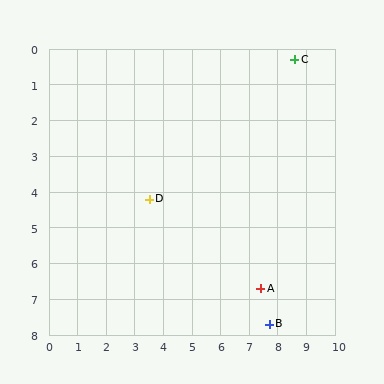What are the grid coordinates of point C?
Point C is at approximately (8.6, 0.3).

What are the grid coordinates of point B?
Point B is at approximately (7.7, 7.7).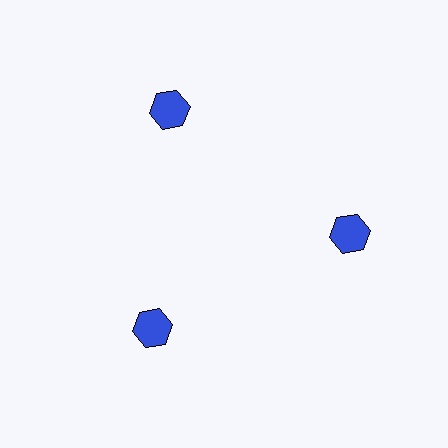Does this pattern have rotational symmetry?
Yes, this pattern has 3-fold rotational symmetry. It looks the same after rotating 120 degrees around the center.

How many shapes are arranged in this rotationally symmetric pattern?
There are 3 shapes, arranged in 3 groups of 1.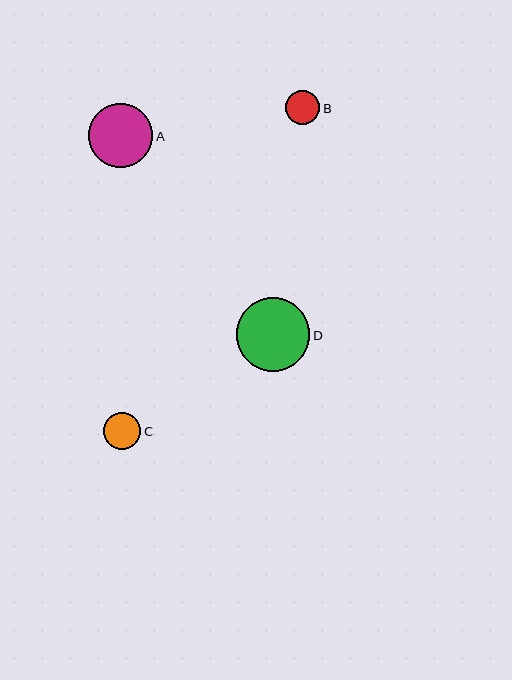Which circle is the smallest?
Circle B is the smallest with a size of approximately 34 pixels.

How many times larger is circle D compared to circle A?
Circle D is approximately 1.1 times the size of circle A.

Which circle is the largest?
Circle D is the largest with a size of approximately 74 pixels.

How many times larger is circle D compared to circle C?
Circle D is approximately 2.0 times the size of circle C.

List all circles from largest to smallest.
From largest to smallest: D, A, C, B.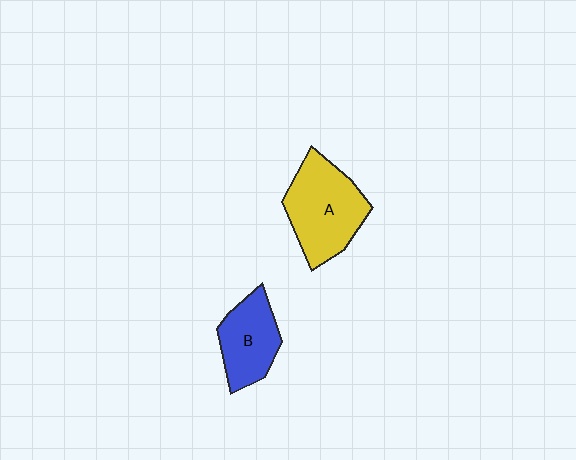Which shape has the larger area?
Shape A (yellow).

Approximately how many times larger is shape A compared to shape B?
Approximately 1.4 times.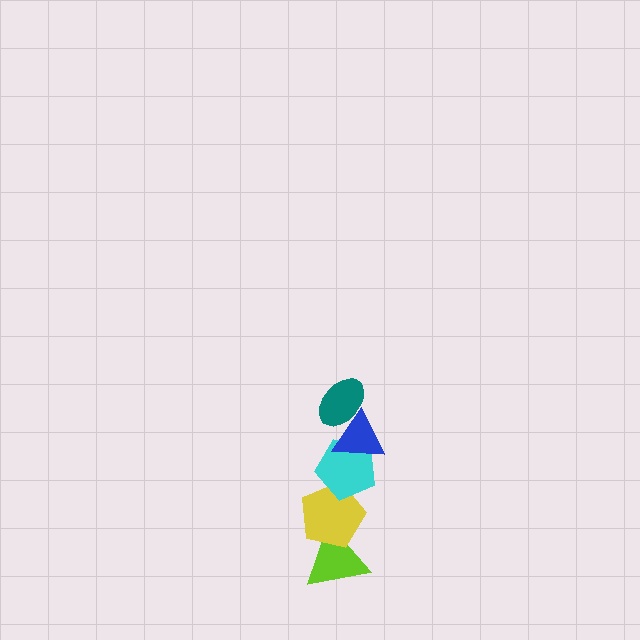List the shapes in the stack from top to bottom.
From top to bottom: the teal ellipse, the blue triangle, the cyan pentagon, the yellow pentagon, the lime triangle.